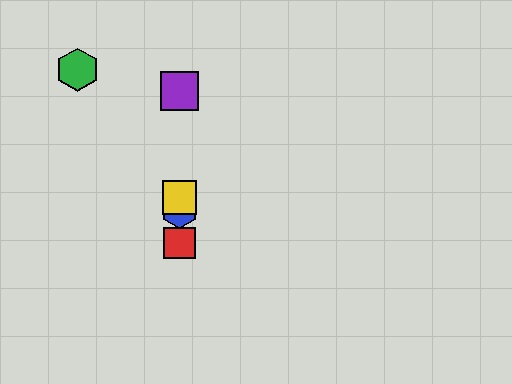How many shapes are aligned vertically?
4 shapes (the red square, the blue hexagon, the yellow square, the purple square) are aligned vertically.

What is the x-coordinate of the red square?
The red square is at x≈180.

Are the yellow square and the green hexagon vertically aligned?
No, the yellow square is at x≈180 and the green hexagon is at x≈78.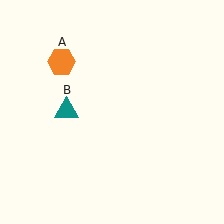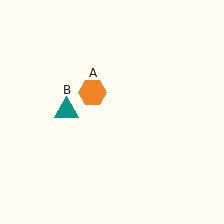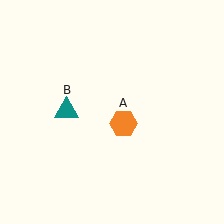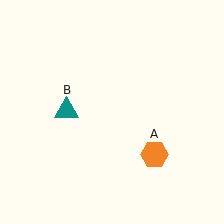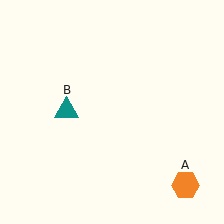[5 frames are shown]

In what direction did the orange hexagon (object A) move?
The orange hexagon (object A) moved down and to the right.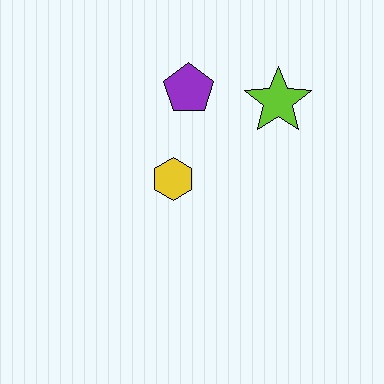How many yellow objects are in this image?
There is 1 yellow object.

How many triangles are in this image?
There are no triangles.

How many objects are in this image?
There are 3 objects.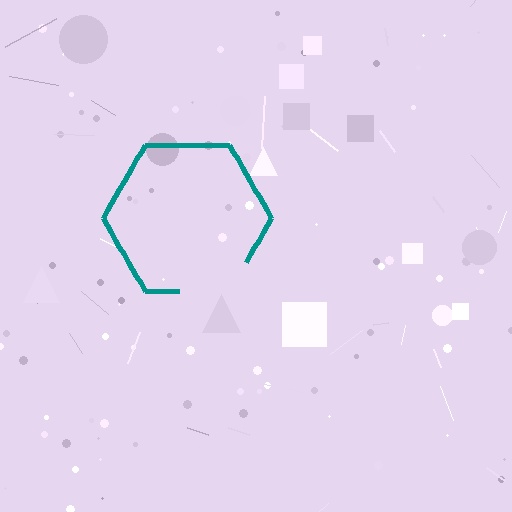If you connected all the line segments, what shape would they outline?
They would outline a hexagon.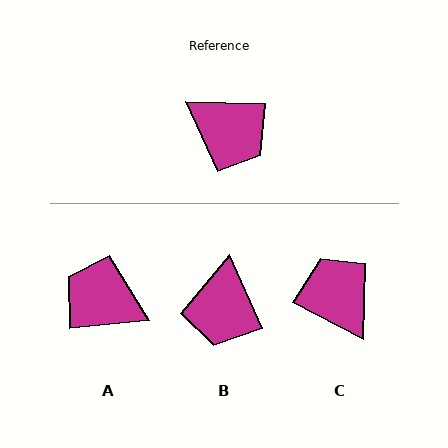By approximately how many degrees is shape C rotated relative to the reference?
Approximately 154 degrees counter-clockwise.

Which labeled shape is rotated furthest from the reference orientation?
A, about 173 degrees away.